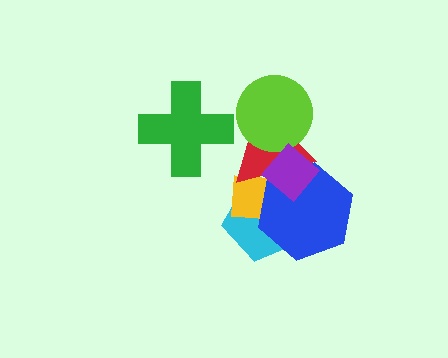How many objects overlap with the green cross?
0 objects overlap with the green cross.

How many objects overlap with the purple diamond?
4 objects overlap with the purple diamond.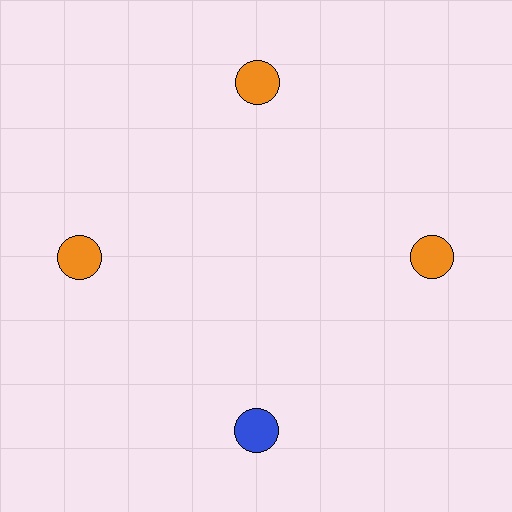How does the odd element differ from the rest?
It has a different color: blue instead of orange.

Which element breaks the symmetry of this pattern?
The blue circle at roughly the 6 o'clock position breaks the symmetry. All other shapes are orange circles.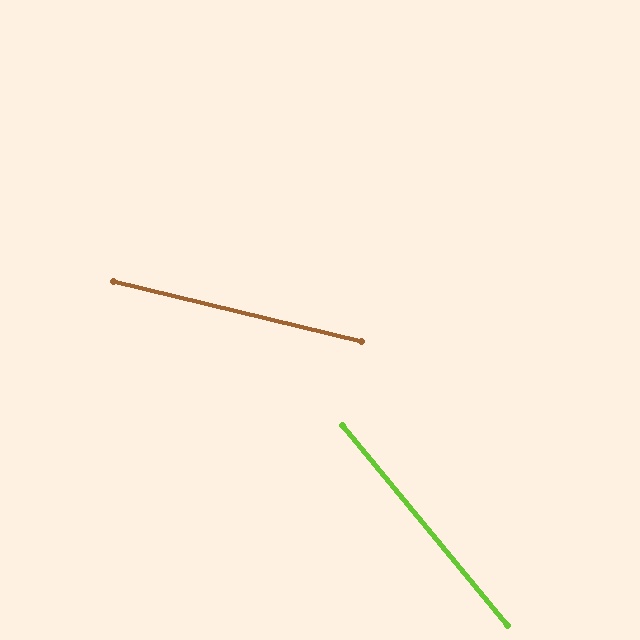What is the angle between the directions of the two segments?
Approximately 37 degrees.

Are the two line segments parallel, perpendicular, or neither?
Neither parallel nor perpendicular — they differ by about 37°.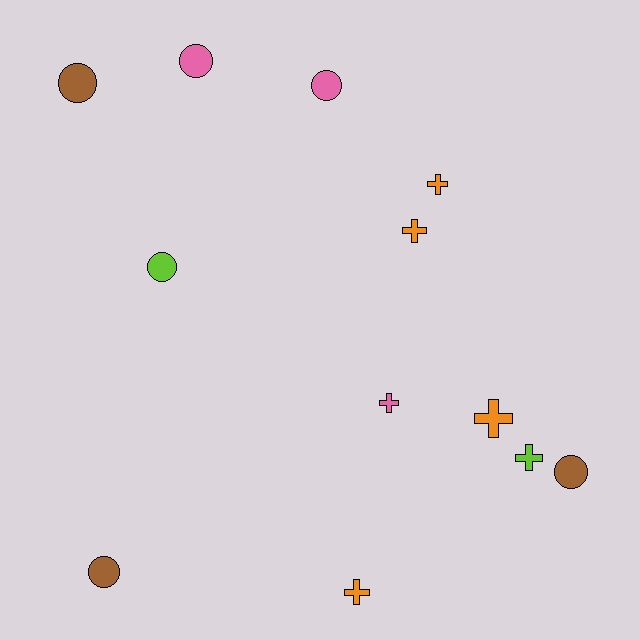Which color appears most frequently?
Orange, with 4 objects.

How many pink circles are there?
There are 2 pink circles.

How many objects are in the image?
There are 12 objects.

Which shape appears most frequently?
Cross, with 6 objects.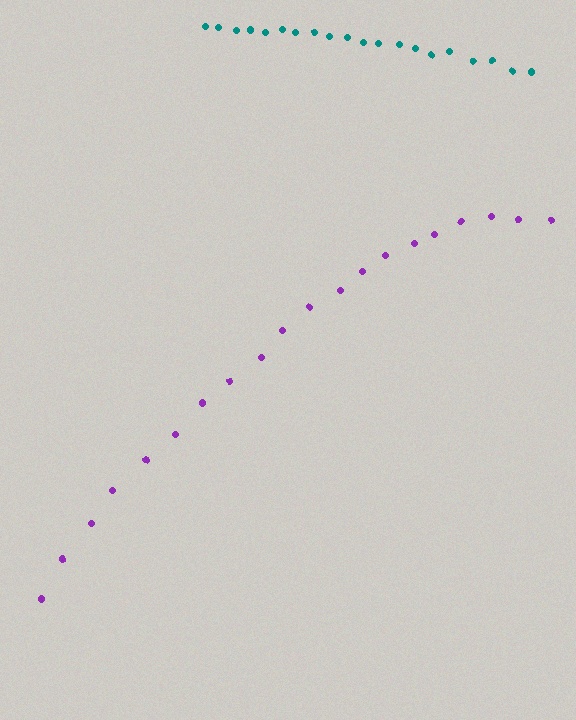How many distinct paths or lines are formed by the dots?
There are 2 distinct paths.